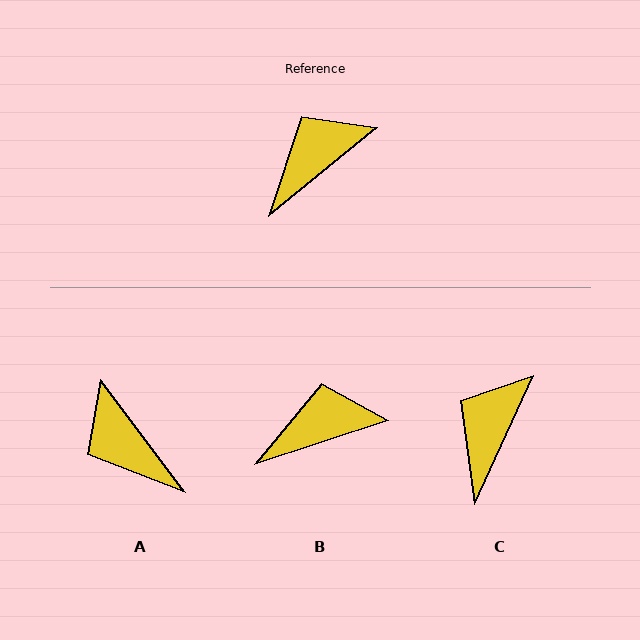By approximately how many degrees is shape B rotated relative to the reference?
Approximately 21 degrees clockwise.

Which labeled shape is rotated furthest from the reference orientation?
A, about 88 degrees away.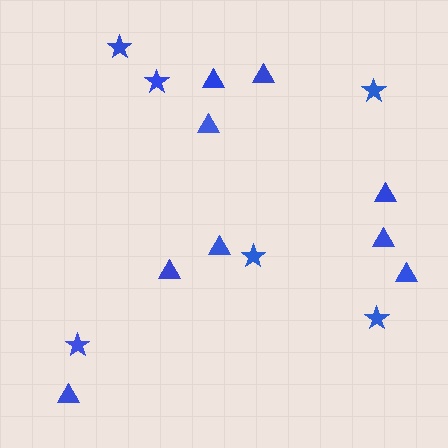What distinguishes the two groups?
There are 2 groups: one group of triangles (9) and one group of stars (6).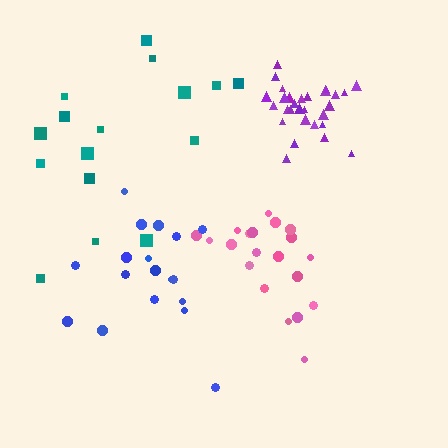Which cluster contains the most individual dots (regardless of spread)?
Purple (29).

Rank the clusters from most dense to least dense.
purple, pink, blue, teal.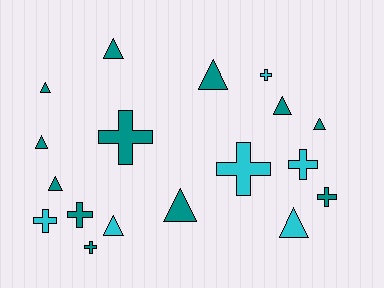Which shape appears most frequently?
Triangle, with 10 objects.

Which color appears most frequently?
Teal, with 12 objects.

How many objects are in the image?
There are 18 objects.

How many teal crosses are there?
There are 4 teal crosses.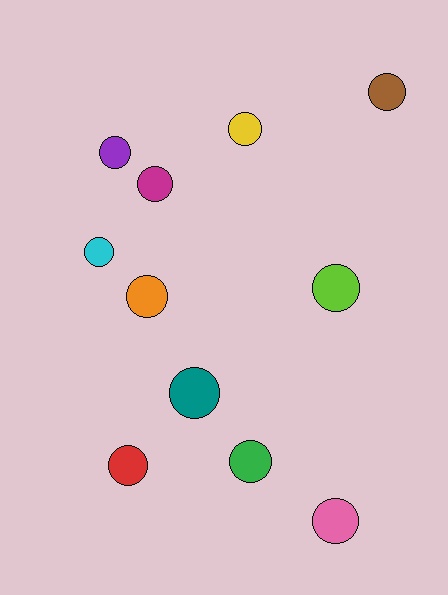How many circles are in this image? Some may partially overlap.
There are 11 circles.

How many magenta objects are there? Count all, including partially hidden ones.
There is 1 magenta object.